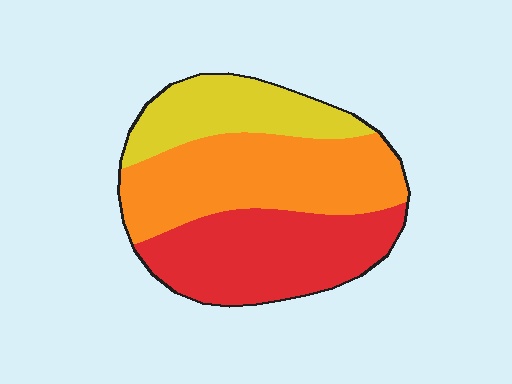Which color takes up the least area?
Yellow, at roughly 25%.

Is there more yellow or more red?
Red.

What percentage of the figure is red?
Red covers roughly 35% of the figure.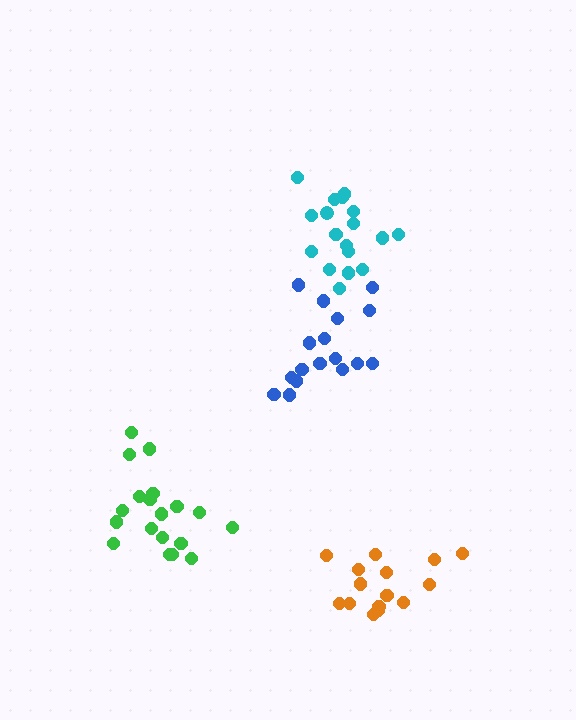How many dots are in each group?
Group 1: 18 dots, Group 2: 15 dots, Group 3: 17 dots, Group 4: 19 dots (69 total).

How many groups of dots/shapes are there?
There are 4 groups.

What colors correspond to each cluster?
The clusters are colored: cyan, orange, blue, green.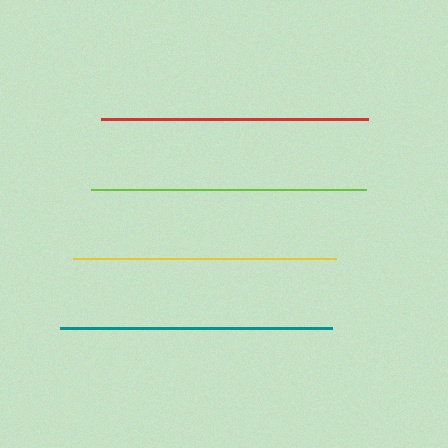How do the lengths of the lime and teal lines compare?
The lime and teal lines are approximately the same length.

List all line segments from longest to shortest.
From longest to shortest: lime, teal, red, yellow.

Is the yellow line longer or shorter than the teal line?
The teal line is longer than the yellow line.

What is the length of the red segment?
The red segment is approximately 268 pixels long.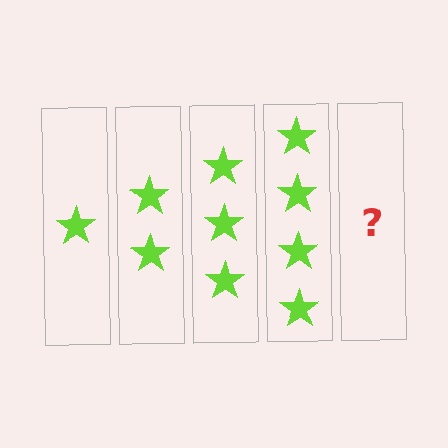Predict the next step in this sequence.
The next step is 5 stars.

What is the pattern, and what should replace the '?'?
The pattern is that each step adds one more star. The '?' should be 5 stars.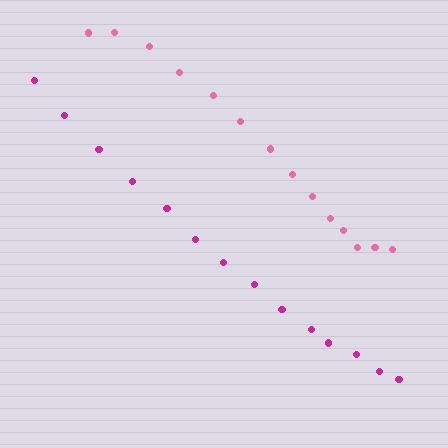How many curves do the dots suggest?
There are 2 distinct paths.